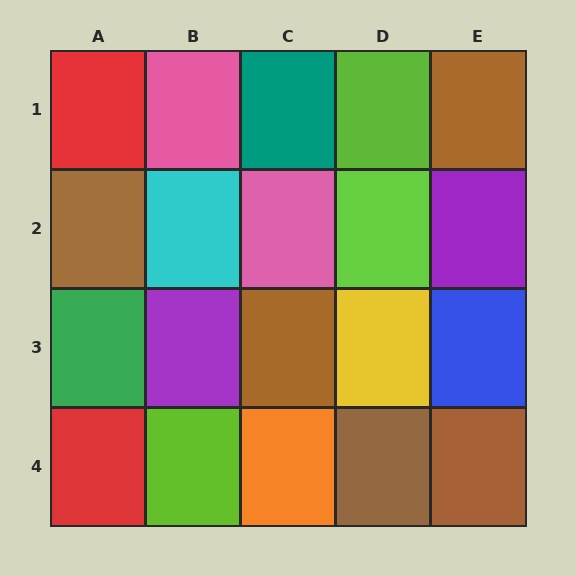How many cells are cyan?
1 cell is cyan.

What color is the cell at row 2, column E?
Purple.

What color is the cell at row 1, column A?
Red.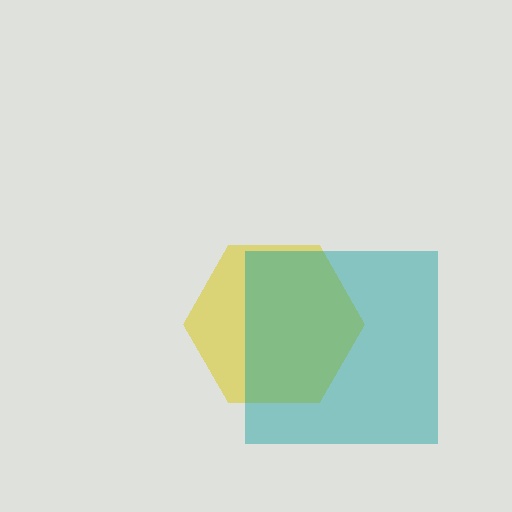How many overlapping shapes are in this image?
There are 2 overlapping shapes in the image.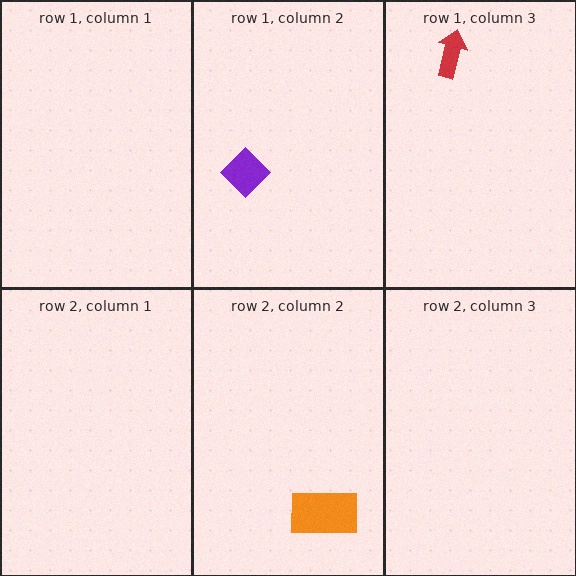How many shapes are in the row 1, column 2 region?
1.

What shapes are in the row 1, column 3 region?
The red arrow.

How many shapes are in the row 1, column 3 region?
1.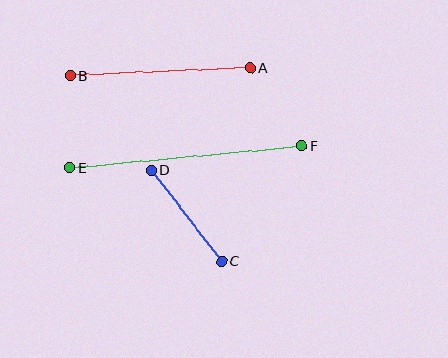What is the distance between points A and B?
The distance is approximately 180 pixels.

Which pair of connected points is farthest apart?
Points E and F are farthest apart.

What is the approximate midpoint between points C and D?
The midpoint is at approximately (187, 216) pixels.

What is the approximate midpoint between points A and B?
The midpoint is at approximately (160, 72) pixels.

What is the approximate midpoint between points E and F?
The midpoint is at approximately (186, 157) pixels.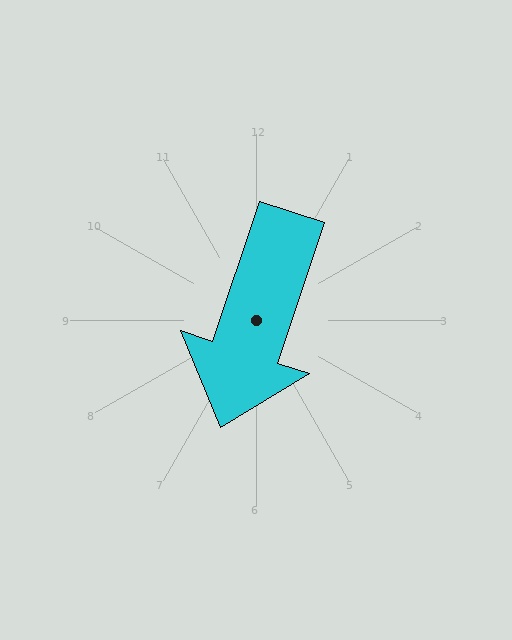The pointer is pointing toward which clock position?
Roughly 7 o'clock.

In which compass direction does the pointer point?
South.